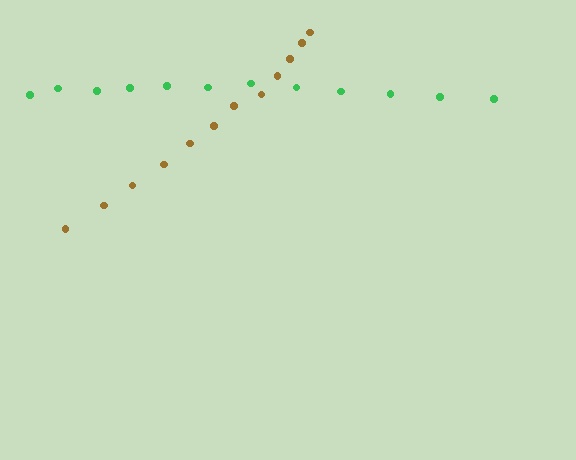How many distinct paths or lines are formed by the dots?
There are 2 distinct paths.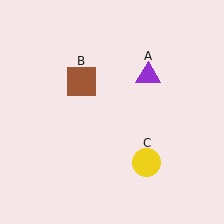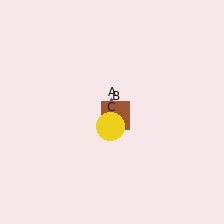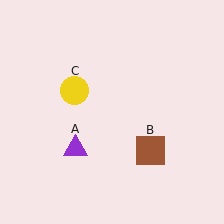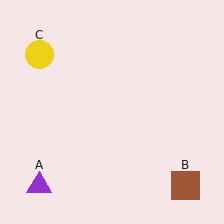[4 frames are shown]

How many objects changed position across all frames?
3 objects changed position: purple triangle (object A), brown square (object B), yellow circle (object C).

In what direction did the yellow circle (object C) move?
The yellow circle (object C) moved up and to the left.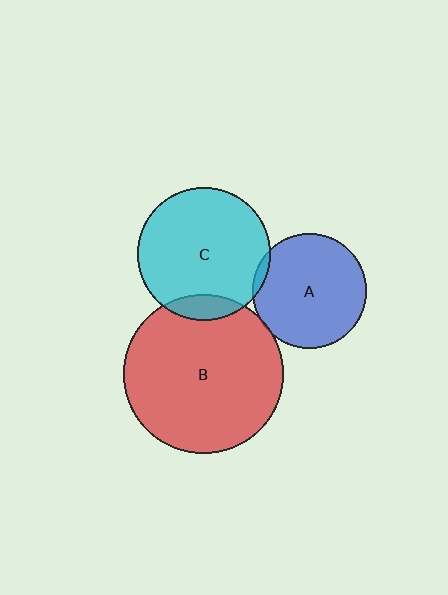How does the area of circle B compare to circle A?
Approximately 1.9 times.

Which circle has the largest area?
Circle B (red).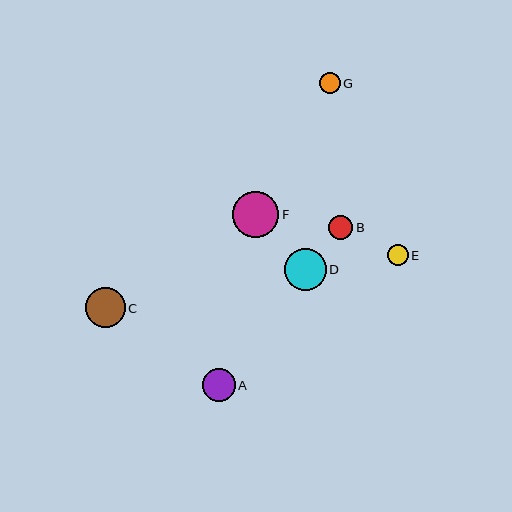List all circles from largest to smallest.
From largest to smallest: F, D, C, A, B, E, G.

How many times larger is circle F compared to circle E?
Circle F is approximately 2.2 times the size of circle E.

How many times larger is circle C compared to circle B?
Circle C is approximately 1.6 times the size of circle B.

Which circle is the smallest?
Circle G is the smallest with a size of approximately 21 pixels.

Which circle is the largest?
Circle F is the largest with a size of approximately 46 pixels.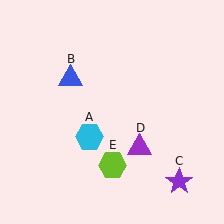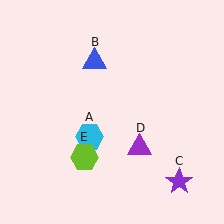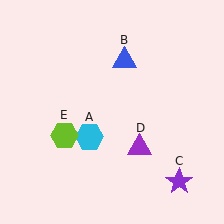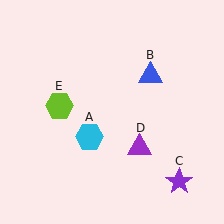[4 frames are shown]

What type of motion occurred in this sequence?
The blue triangle (object B), lime hexagon (object E) rotated clockwise around the center of the scene.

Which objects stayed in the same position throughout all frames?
Cyan hexagon (object A) and purple star (object C) and purple triangle (object D) remained stationary.